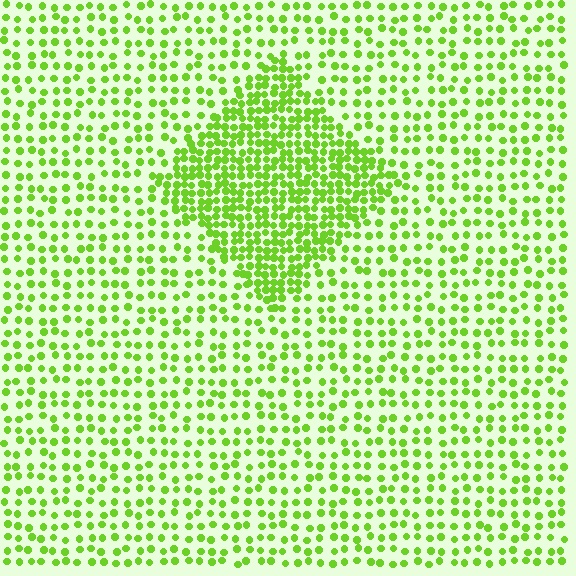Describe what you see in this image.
The image contains small lime elements arranged at two different densities. A diamond-shaped region is visible where the elements are more densely packed than the surrounding area.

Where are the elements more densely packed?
The elements are more densely packed inside the diamond boundary.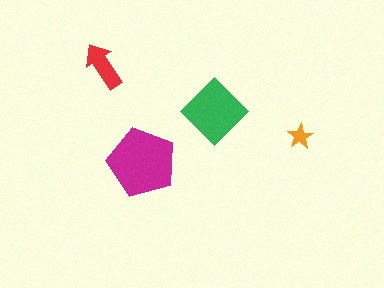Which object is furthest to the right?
The orange star is rightmost.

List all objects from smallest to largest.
The orange star, the red arrow, the green diamond, the magenta pentagon.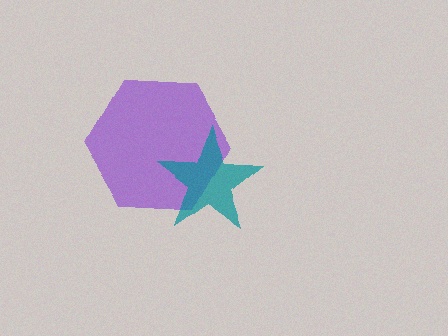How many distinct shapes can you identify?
There are 2 distinct shapes: a purple hexagon, a teal star.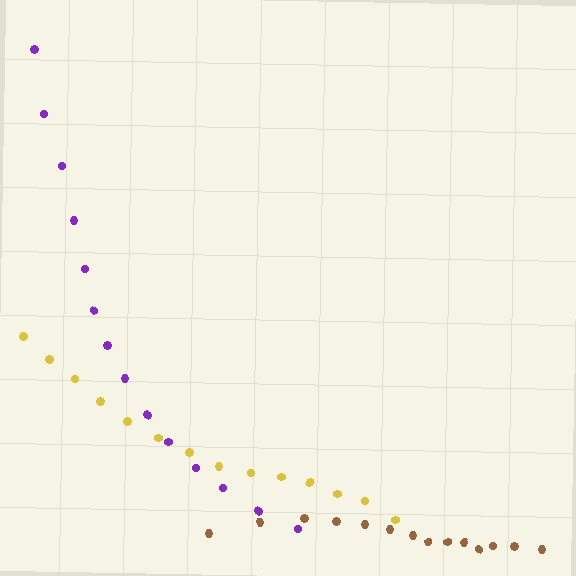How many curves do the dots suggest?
There are 3 distinct paths.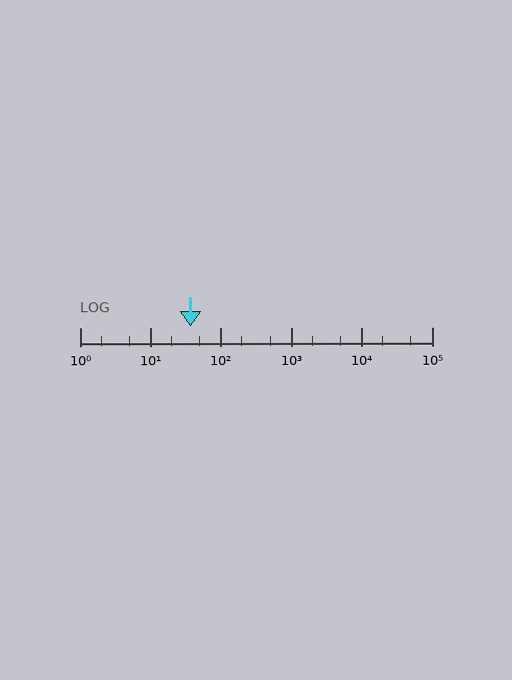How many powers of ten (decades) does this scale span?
The scale spans 5 decades, from 1 to 100000.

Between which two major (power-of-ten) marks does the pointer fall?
The pointer is between 10 and 100.